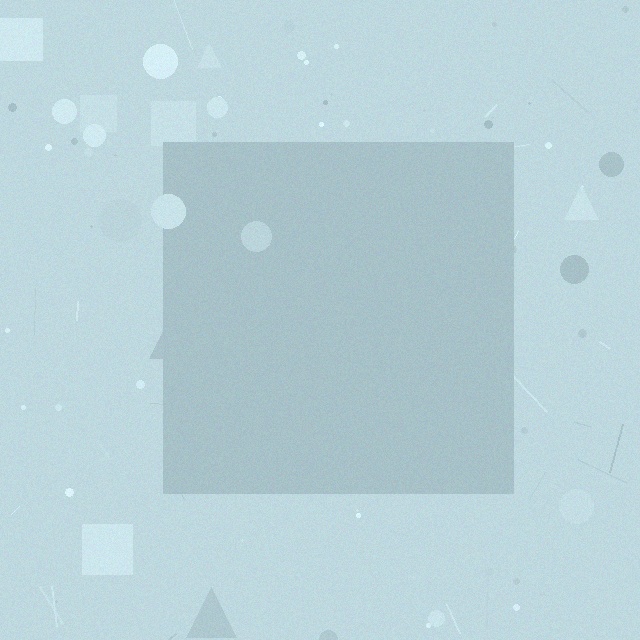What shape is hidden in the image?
A square is hidden in the image.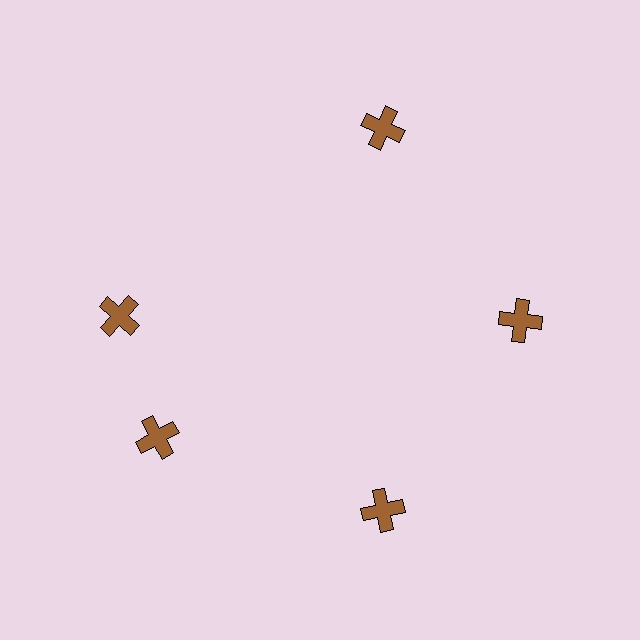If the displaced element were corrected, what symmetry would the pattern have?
It would have 5-fold rotational symmetry — the pattern would map onto itself every 72 degrees.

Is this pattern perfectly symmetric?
No. The 5 brown crosses are arranged in a ring, but one element near the 10 o'clock position is rotated out of alignment along the ring, breaking the 5-fold rotational symmetry.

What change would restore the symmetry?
The symmetry would be restored by rotating it back into even spacing with its neighbors so that all 5 crosses sit at equal angles and equal distance from the center.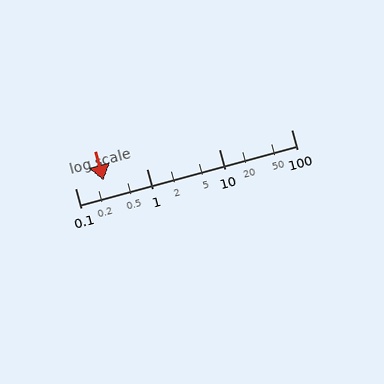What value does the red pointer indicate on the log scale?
The pointer indicates approximately 0.25.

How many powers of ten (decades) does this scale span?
The scale spans 3 decades, from 0.1 to 100.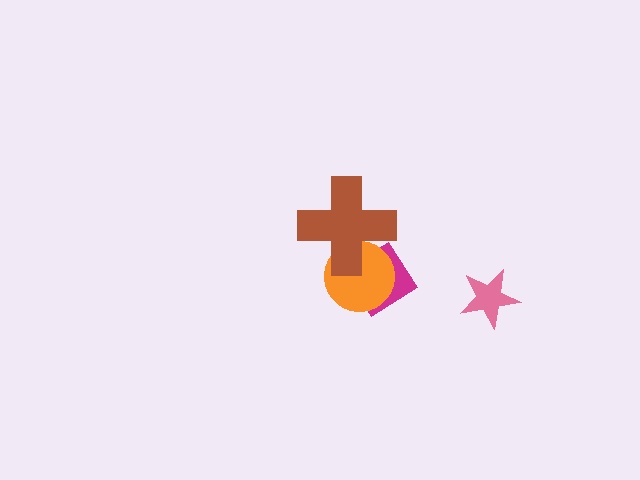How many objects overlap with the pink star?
0 objects overlap with the pink star.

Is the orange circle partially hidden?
Yes, it is partially covered by another shape.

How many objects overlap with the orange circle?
2 objects overlap with the orange circle.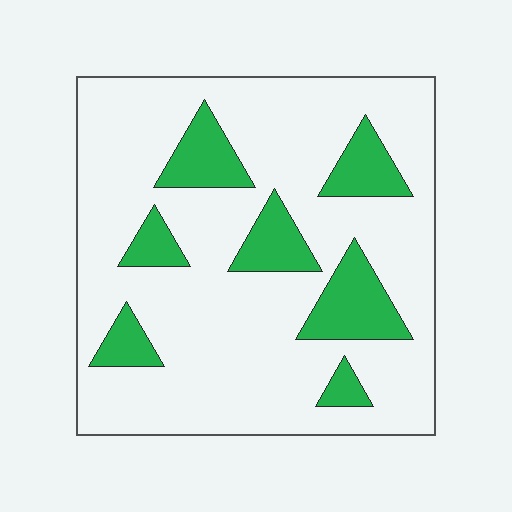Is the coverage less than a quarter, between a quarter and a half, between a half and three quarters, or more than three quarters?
Less than a quarter.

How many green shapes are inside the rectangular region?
7.